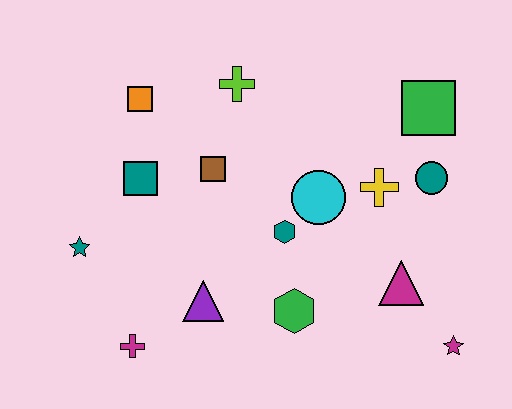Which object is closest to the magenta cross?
The purple triangle is closest to the magenta cross.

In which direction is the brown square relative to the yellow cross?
The brown square is to the left of the yellow cross.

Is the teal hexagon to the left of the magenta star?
Yes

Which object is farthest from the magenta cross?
The green square is farthest from the magenta cross.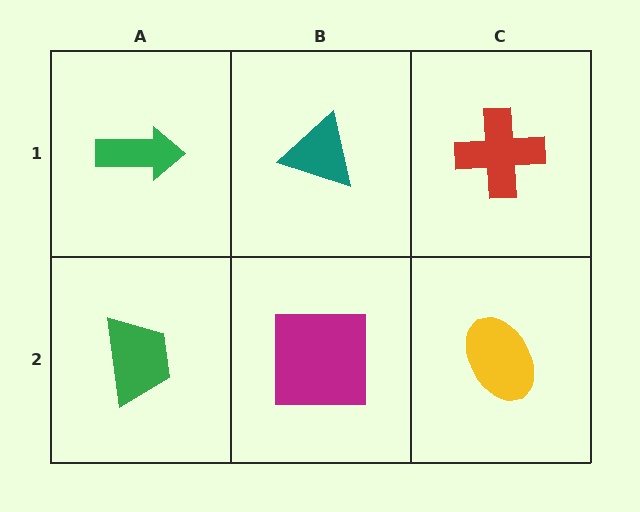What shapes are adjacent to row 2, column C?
A red cross (row 1, column C), a magenta square (row 2, column B).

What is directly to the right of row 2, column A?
A magenta square.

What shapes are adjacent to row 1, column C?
A yellow ellipse (row 2, column C), a teal triangle (row 1, column B).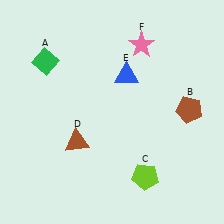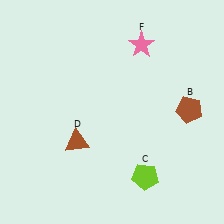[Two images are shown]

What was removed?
The green diamond (A), the blue triangle (E) were removed in Image 2.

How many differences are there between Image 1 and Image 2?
There are 2 differences between the two images.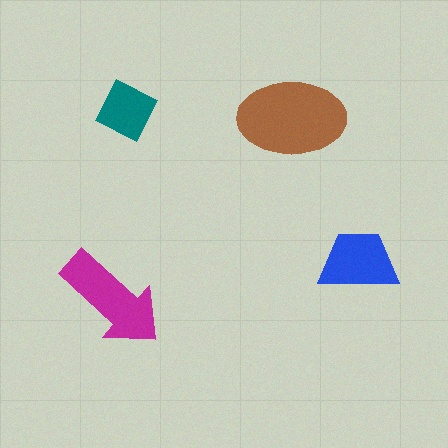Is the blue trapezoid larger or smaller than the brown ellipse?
Smaller.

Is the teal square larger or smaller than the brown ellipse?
Smaller.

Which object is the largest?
The brown ellipse.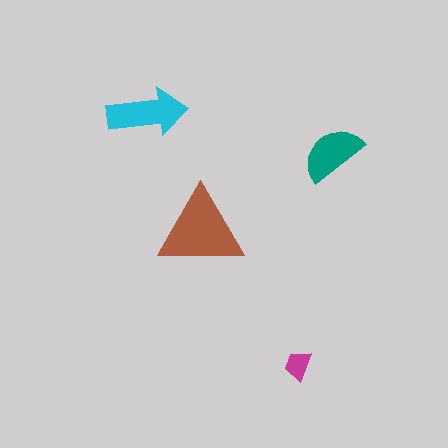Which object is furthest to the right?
The teal semicircle is rightmost.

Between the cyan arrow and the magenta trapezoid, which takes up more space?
The cyan arrow.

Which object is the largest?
The brown triangle.